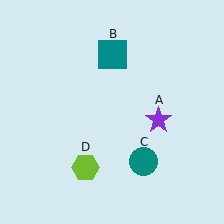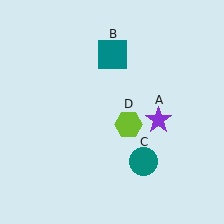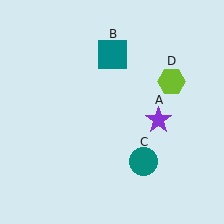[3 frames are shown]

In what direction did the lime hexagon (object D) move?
The lime hexagon (object D) moved up and to the right.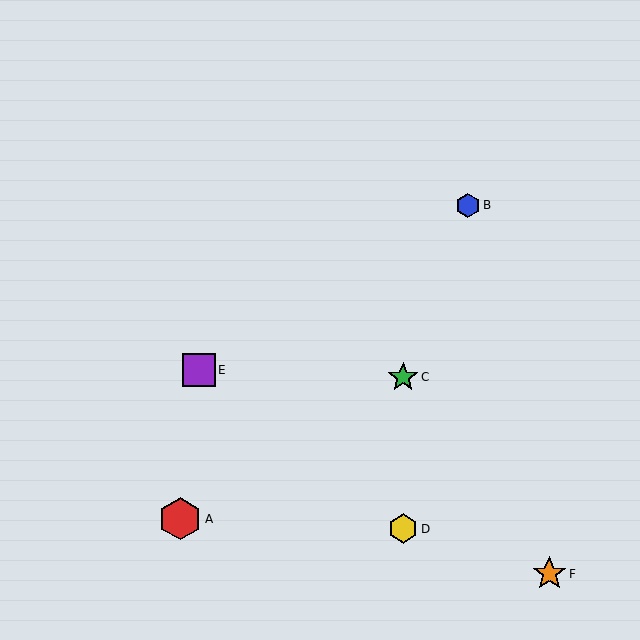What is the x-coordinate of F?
Object F is at x≈549.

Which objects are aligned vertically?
Objects C, D are aligned vertically.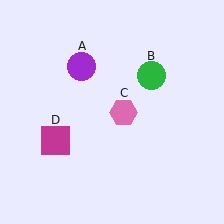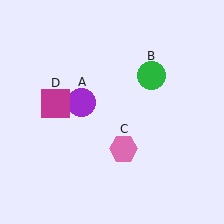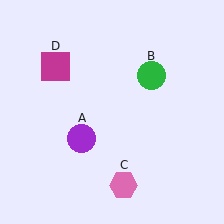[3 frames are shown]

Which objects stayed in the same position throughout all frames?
Green circle (object B) remained stationary.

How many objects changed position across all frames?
3 objects changed position: purple circle (object A), pink hexagon (object C), magenta square (object D).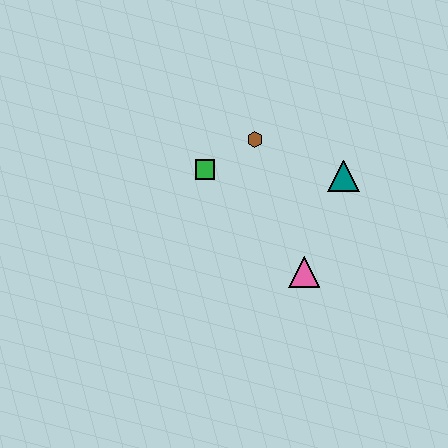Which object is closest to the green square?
The brown hexagon is closest to the green square.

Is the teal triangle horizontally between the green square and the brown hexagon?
No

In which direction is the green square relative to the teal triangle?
The green square is to the left of the teal triangle.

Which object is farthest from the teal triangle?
The green square is farthest from the teal triangle.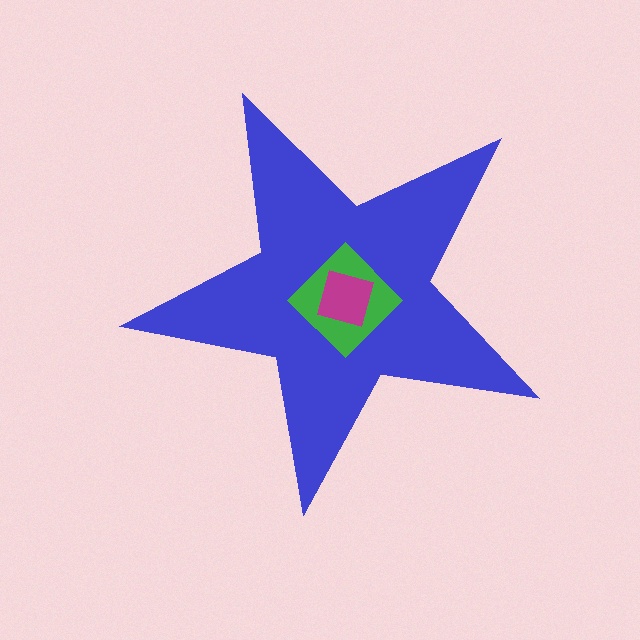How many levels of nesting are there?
3.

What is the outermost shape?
The blue star.